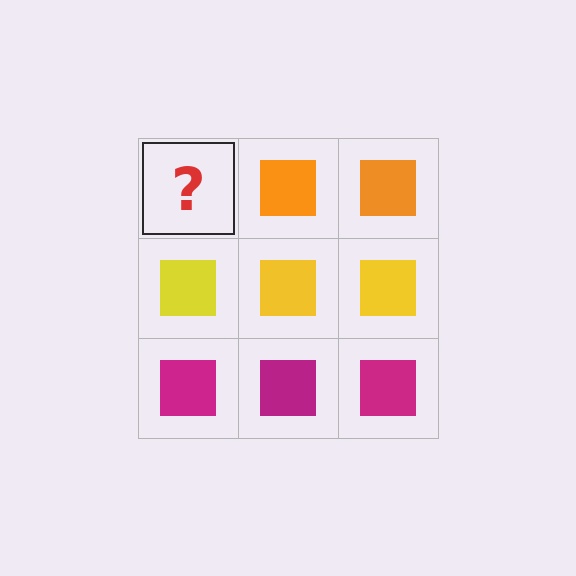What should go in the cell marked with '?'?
The missing cell should contain an orange square.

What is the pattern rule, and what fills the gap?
The rule is that each row has a consistent color. The gap should be filled with an orange square.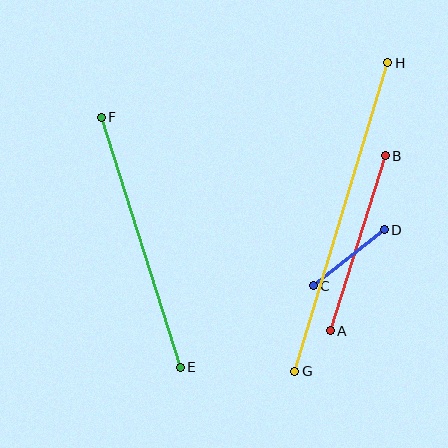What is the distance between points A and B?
The distance is approximately 183 pixels.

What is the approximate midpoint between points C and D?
The midpoint is at approximately (349, 258) pixels.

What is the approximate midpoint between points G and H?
The midpoint is at approximately (341, 217) pixels.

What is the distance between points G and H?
The distance is approximately 323 pixels.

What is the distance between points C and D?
The distance is approximately 90 pixels.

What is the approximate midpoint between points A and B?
The midpoint is at approximately (358, 243) pixels.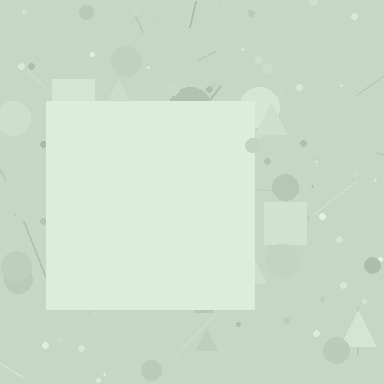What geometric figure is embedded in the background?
A square is embedded in the background.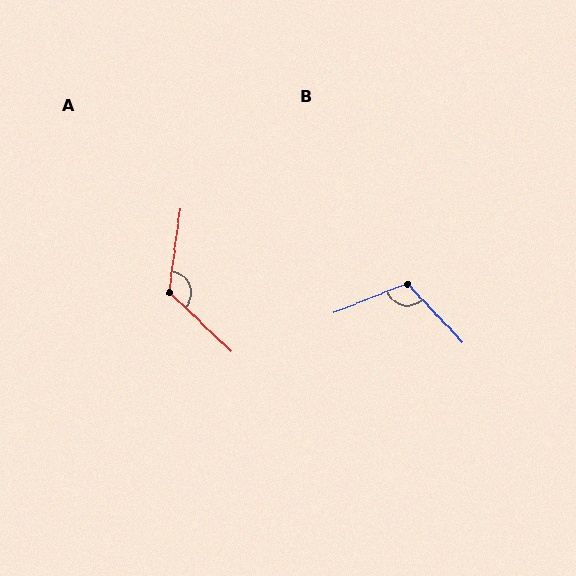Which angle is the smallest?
B, at approximately 112 degrees.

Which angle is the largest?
A, at approximately 126 degrees.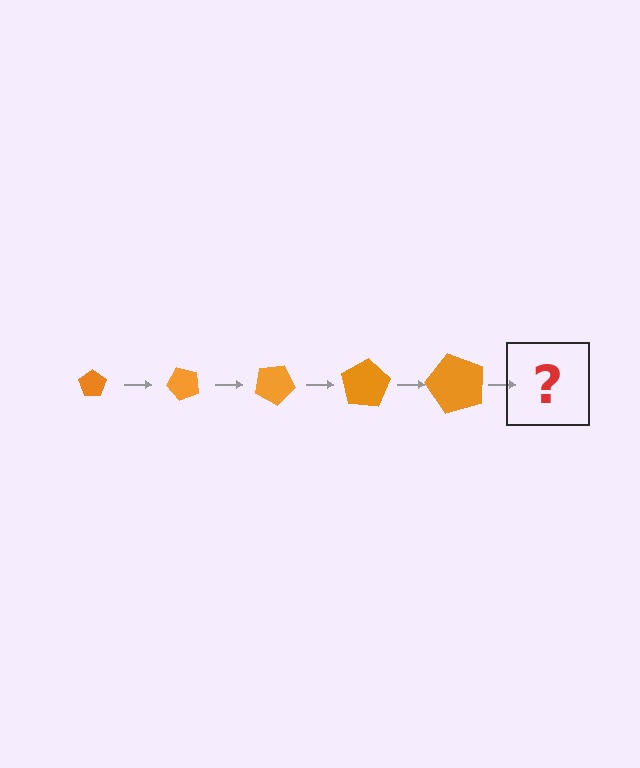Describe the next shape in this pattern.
It should be a pentagon, larger than the previous one and rotated 250 degrees from the start.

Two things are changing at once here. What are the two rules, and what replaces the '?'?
The two rules are that the pentagon grows larger each step and it rotates 50 degrees each step. The '?' should be a pentagon, larger than the previous one and rotated 250 degrees from the start.